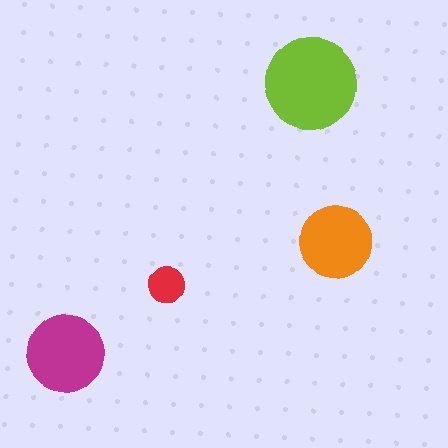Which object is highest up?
The lime circle is topmost.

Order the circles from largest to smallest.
the lime one, the magenta one, the orange one, the red one.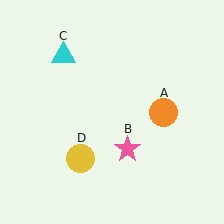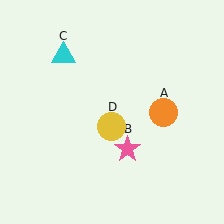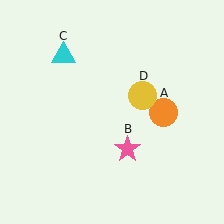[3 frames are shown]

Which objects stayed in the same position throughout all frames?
Orange circle (object A) and pink star (object B) and cyan triangle (object C) remained stationary.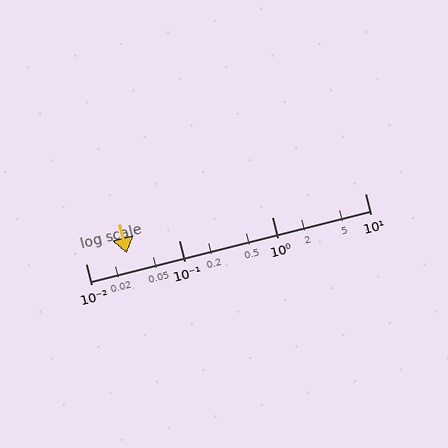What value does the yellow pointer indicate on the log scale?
The pointer indicates approximately 0.028.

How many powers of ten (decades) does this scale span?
The scale spans 3 decades, from 0.01 to 10.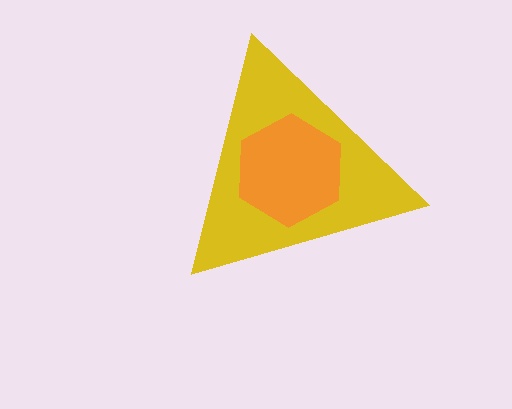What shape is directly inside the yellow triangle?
The orange hexagon.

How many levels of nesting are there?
2.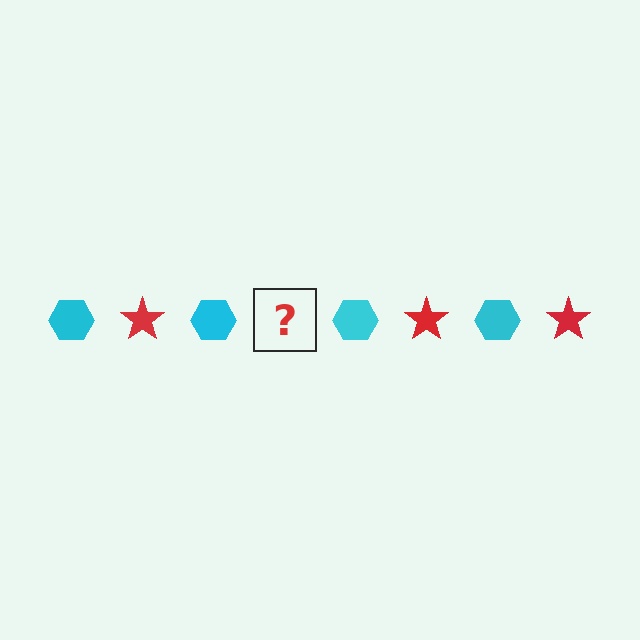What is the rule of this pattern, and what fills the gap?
The rule is that the pattern alternates between cyan hexagon and red star. The gap should be filled with a red star.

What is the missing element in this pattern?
The missing element is a red star.